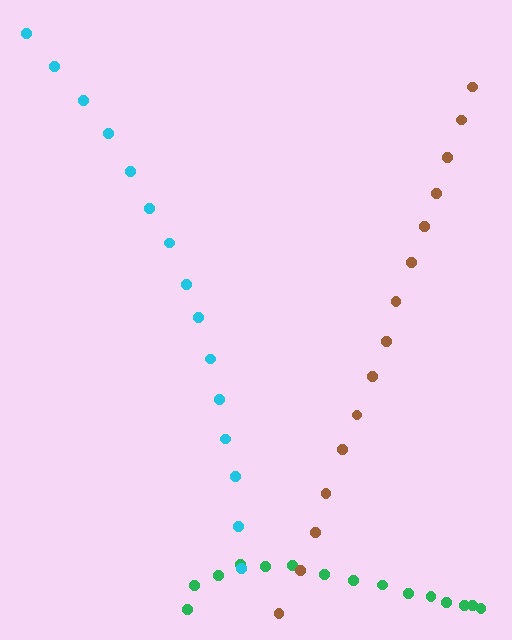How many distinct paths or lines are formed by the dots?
There are 3 distinct paths.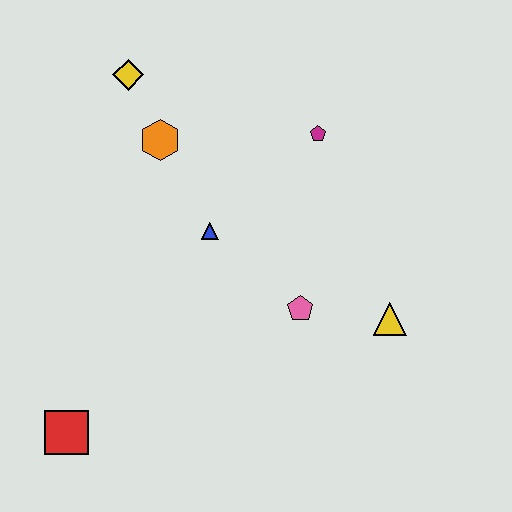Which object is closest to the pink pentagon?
The yellow triangle is closest to the pink pentagon.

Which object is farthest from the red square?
The magenta pentagon is farthest from the red square.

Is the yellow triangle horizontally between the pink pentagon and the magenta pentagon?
No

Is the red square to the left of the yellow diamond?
Yes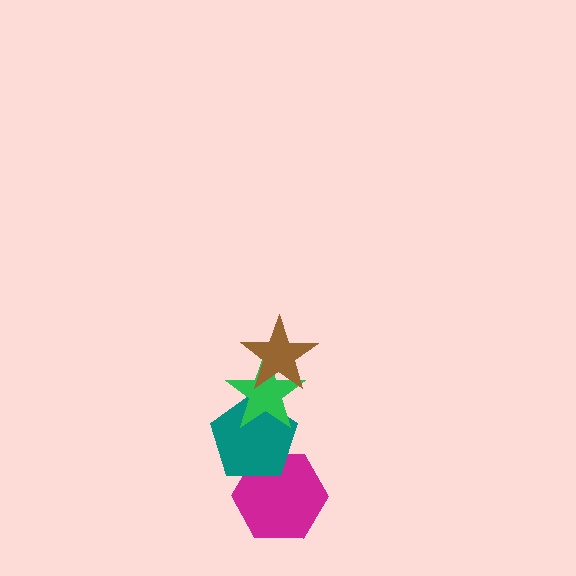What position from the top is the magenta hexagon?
The magenta hexagon is 4th from the top.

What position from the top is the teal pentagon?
The teal pentagon is 3rd from the top.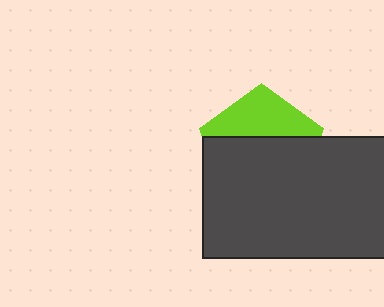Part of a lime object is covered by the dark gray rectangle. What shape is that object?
It is a pentagon.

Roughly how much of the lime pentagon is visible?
A small part of it is visible (roughly 36%).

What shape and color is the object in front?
The object in front is a dark gray rectangle.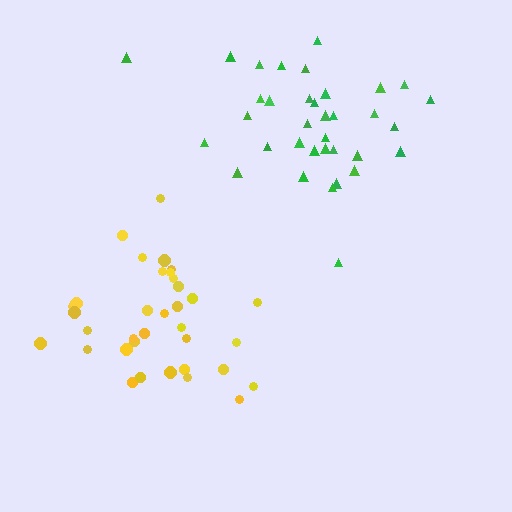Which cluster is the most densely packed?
Green.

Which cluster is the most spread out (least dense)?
Yellow.